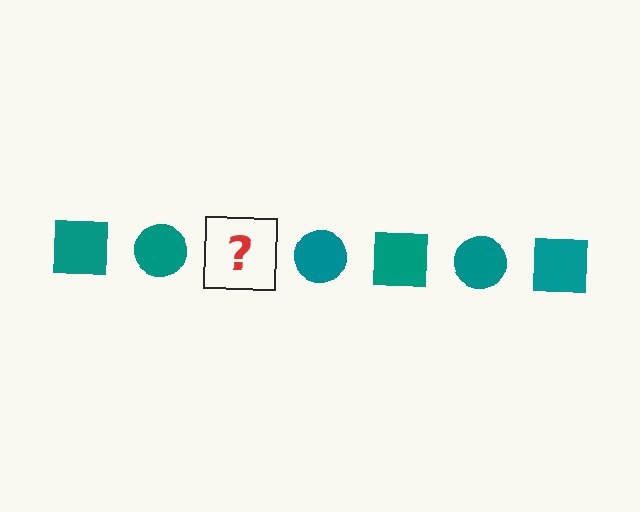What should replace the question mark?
The question mark should be replaced with a teal square.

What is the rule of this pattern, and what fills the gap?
The rule is that the pattern cycles through square, circle shapes in teal. The gap should be filled with a teal square.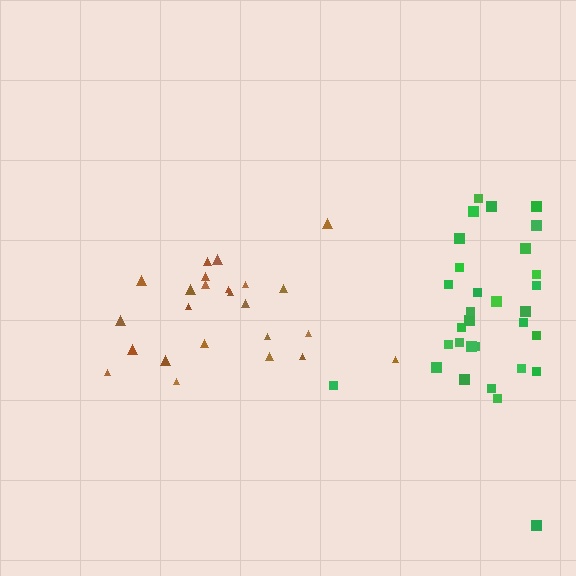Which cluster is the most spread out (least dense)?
Brown.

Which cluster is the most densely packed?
Green.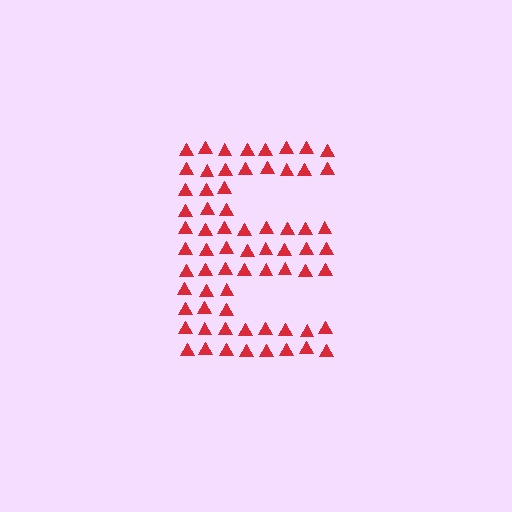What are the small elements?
The small elements are triangles.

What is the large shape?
The large shape is the letter E.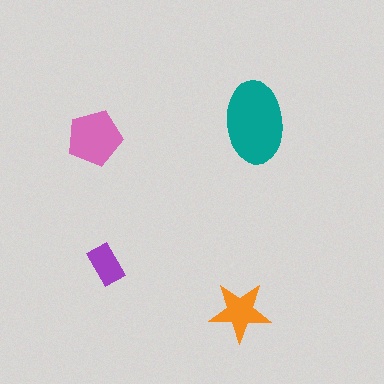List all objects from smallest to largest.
The purple rectangle, the orange star, the pink pentagon, the teal ellipse.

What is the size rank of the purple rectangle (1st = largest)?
4th.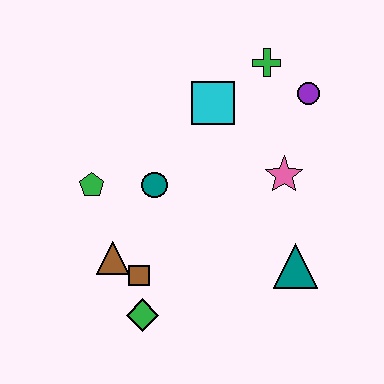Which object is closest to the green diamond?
The brown square is closest to the green diamond.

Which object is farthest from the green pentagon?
The purple circle is farthest from the green pentagon.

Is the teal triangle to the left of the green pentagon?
No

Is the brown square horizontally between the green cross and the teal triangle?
No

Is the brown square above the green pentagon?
No